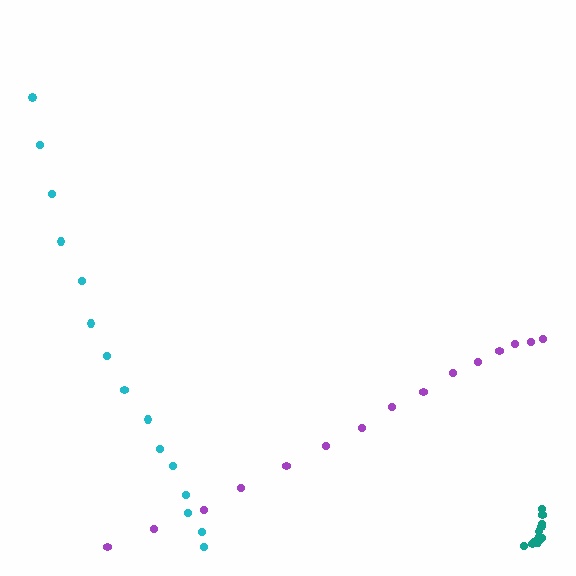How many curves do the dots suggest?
There are 3 distinct paths.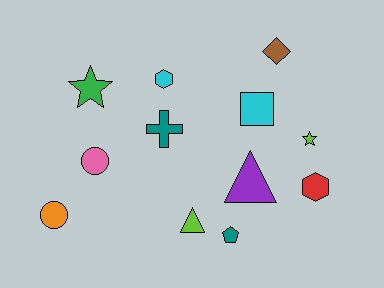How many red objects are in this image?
There is 1 red object.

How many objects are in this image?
There are 12 objects.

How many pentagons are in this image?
There is 1 pentagon.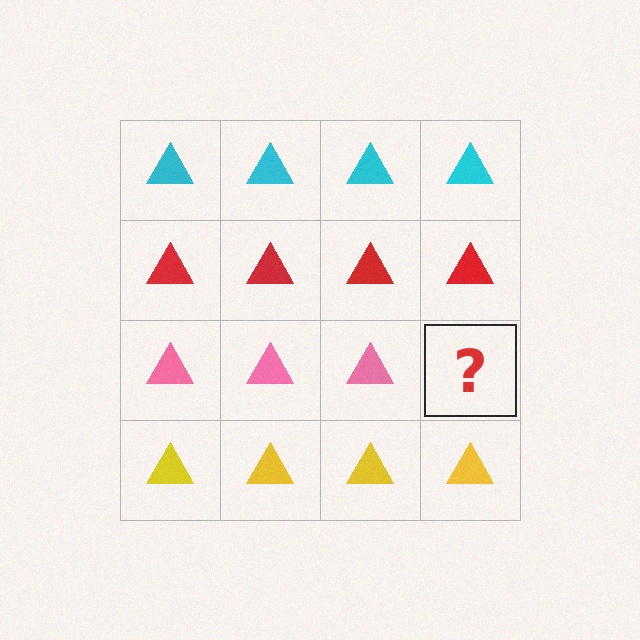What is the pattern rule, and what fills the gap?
The rule is that each row has a consistent color. The gap should be filled with a pink triangle.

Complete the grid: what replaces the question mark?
The question mark should be replaced with a pink triangle.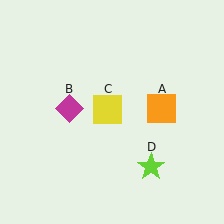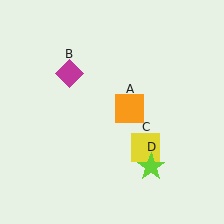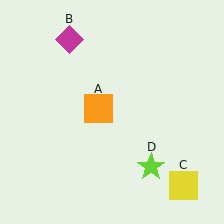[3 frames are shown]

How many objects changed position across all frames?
3 objects changed position: orange square (object A), magenta diamond (object B), yellow square (object C).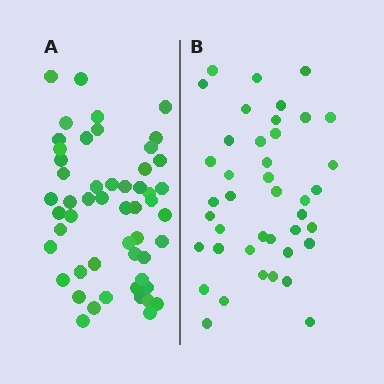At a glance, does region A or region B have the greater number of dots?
Region A (the left region) has more dots.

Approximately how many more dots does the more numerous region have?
Region A has roughly 12 or so more dots than region B.